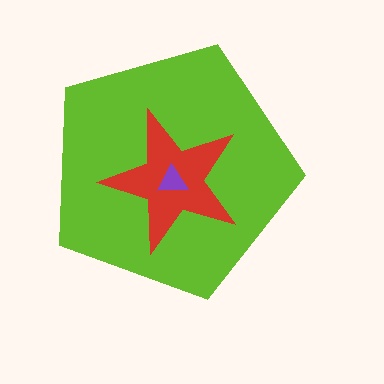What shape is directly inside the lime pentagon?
The red star.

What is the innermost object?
The purple triangle.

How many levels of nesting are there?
3.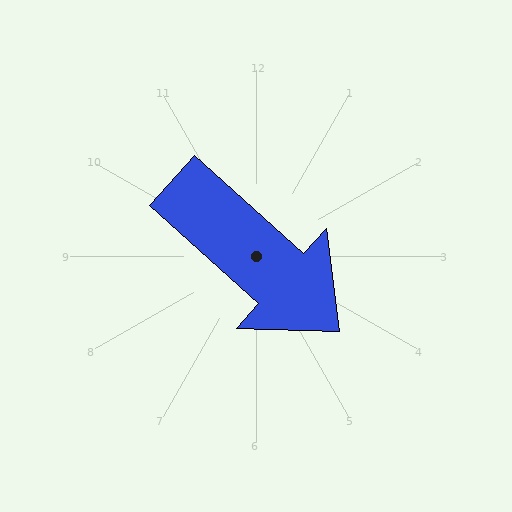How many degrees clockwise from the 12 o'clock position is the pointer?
Approximately 132 degrees.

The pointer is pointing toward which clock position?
Roughly 4 o'clock.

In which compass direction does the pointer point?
Southeast.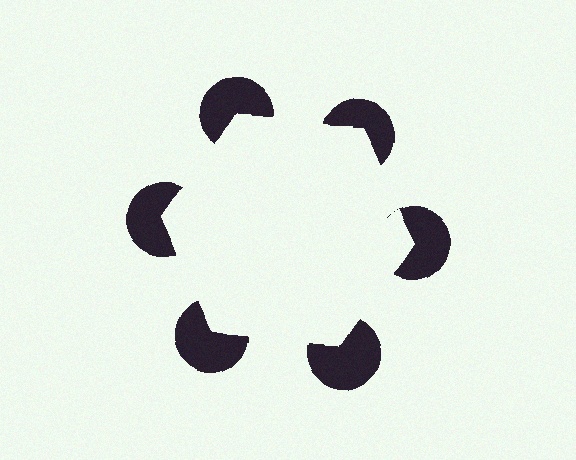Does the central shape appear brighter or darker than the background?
It typically appears slightly brighter than the background, even though no actual brightness change is drawn.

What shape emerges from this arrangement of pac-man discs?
An illusory hexagon — its edges are inferred from the aligned wedge cuts in the pac-man discs, not physically drawn.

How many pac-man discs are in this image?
There are 6 — one at each vertex of the illusory hexagon.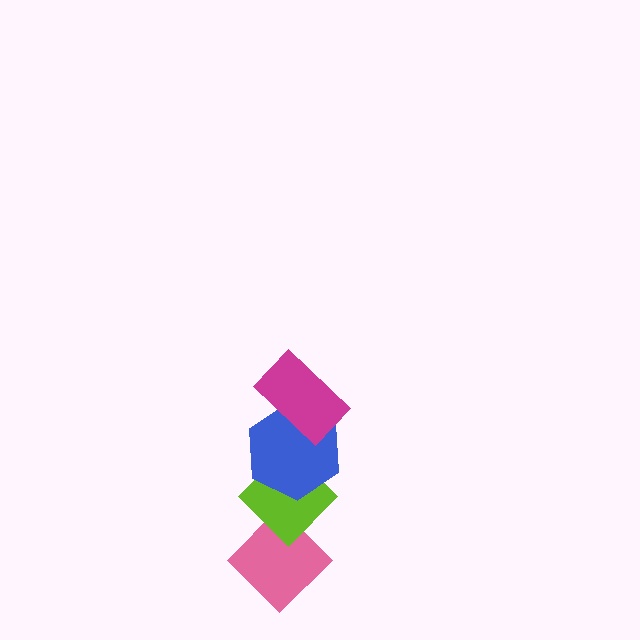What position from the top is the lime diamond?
The lime diamond is 3rd from the top.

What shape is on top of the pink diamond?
The lime diamond is on top of the pink diamond.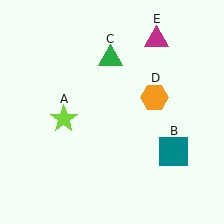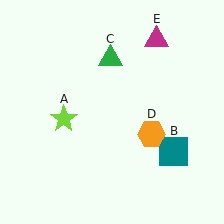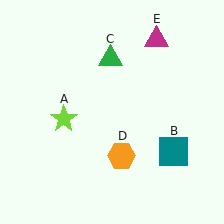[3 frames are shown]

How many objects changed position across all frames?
1 object changed position: orange hexagon (object D).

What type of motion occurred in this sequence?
The orange hexagon (object D) rotated clockwise around the center of the scene.